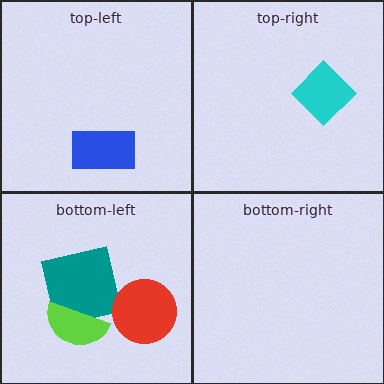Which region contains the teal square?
The bottom-left region.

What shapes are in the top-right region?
The cyan diamond.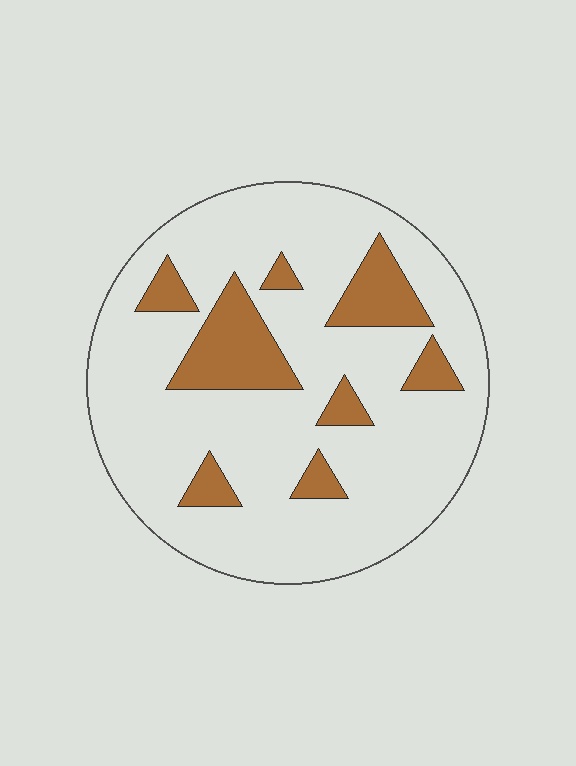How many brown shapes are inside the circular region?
8.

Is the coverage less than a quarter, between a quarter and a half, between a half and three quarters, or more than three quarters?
Less than a quarter.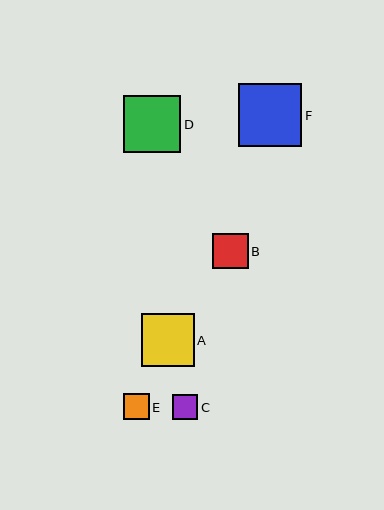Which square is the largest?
Square F is the largest with a size of approximately 63 pixels.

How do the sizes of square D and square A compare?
Square D and square A are approximately the same size.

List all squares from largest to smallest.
From largest to smallest: F, D, A, B, C, E.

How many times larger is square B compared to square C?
Square B is approximately 1.4 times the size of square C.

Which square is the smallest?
Square E is the smallest with a size of approximately 25 pixels.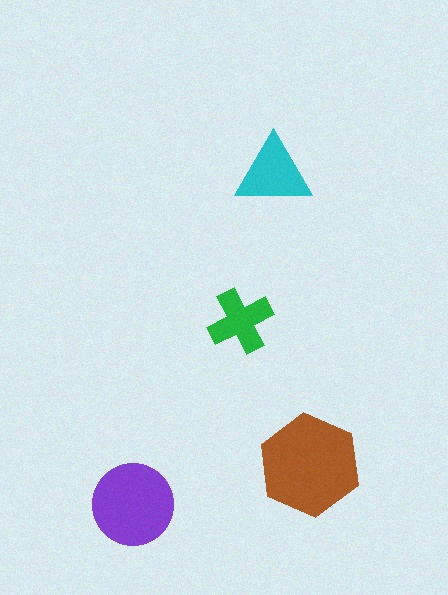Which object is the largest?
The brown hexagon.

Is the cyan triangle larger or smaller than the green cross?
Larger.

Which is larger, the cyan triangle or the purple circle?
The purple circle.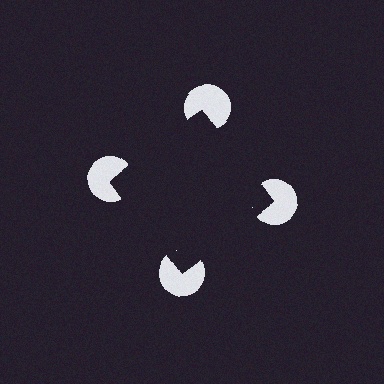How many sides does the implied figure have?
4 sides.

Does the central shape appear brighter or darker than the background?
It typically appears slightly darker than the background, even though no actual brightness change is drawn.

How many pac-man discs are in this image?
There are 4 — one at each vertex of the illusory square.